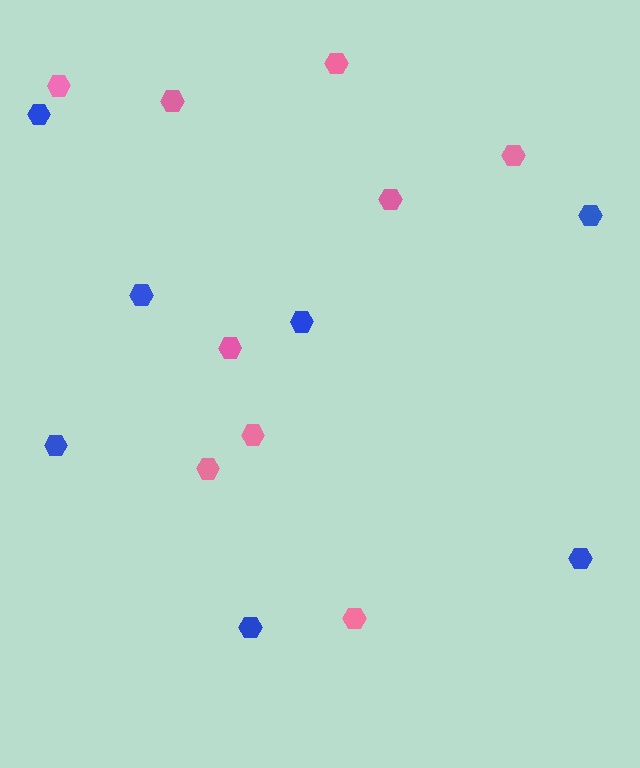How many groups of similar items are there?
There are 2 groups: one group of blue hexagons (7) and one group of pink hexagons (9).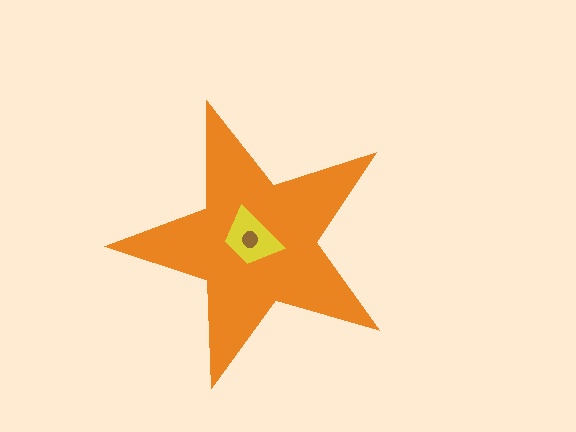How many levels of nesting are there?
3.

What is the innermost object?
The brown circle.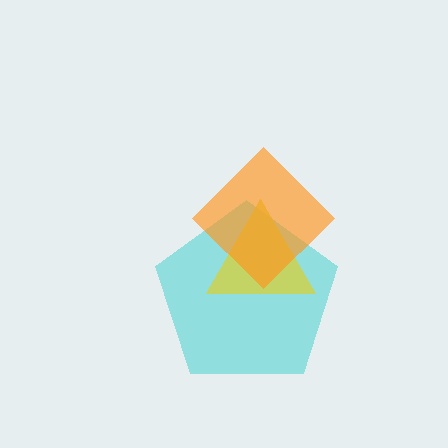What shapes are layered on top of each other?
The layered shapes are: a cyan pentagon, a yellow triangle, an orange diamond.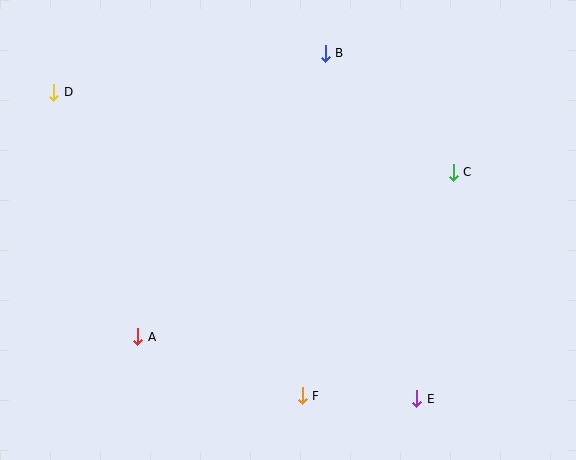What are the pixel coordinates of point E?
Point E is at (417, 399).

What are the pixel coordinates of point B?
Point B is at (325, 53).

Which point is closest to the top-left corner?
Point D is closest to the top-left corner.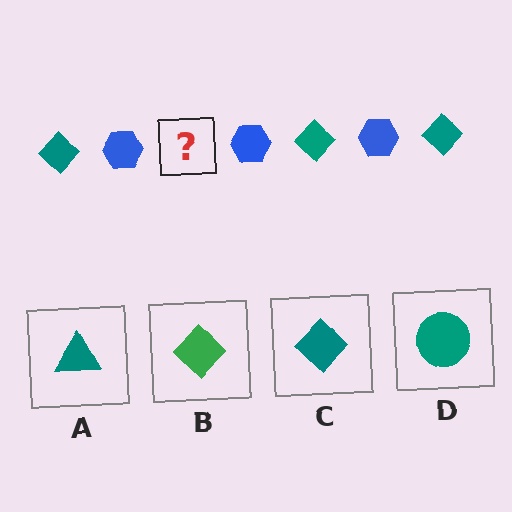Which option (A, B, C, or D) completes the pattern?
C.